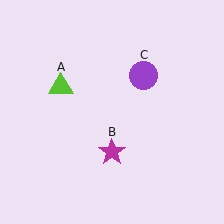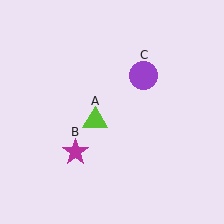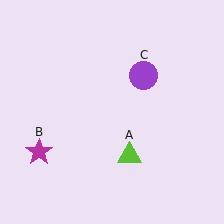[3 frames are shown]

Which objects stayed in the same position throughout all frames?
Purple circle (object C) remained stationary.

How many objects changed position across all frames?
2 objects changed position: lime triangle (object A), magenta star (object B).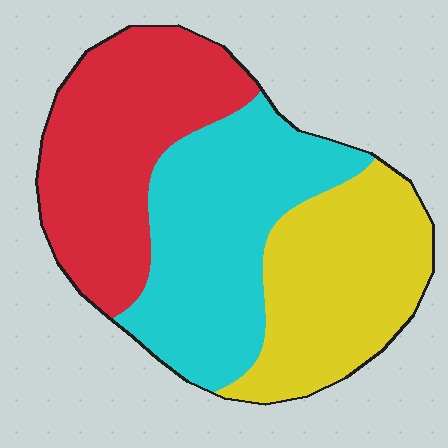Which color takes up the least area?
Yellow, at roughly 30%.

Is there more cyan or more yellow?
Cyan.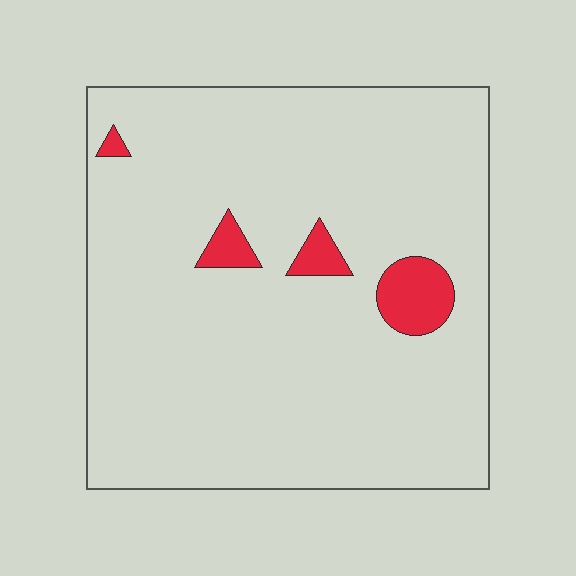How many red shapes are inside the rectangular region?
4.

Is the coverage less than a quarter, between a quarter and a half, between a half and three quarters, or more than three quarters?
Less than a quarter.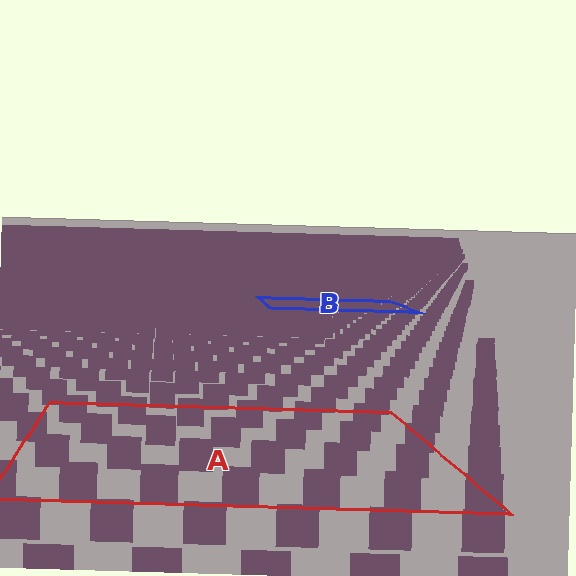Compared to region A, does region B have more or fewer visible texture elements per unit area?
Region B has more texture elements per unit area — they are packed more densely because it is farther away.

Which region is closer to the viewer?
Region A is closer. The texture elements there are larger and more spread out.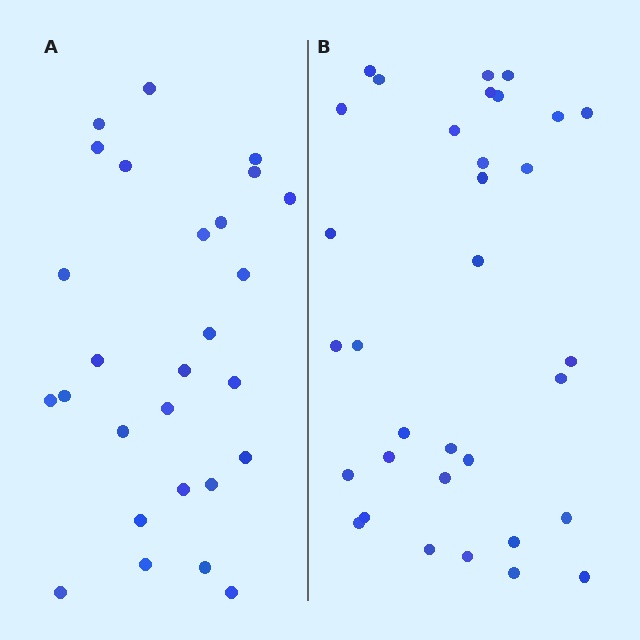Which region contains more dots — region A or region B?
Region B (the right region) has more dots.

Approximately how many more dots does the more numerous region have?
Region B has about 6 more dots than region A.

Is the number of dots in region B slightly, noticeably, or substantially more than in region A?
Region B has only slightly more — the two regions are fairly close. The ratio is roughly 1.2 to 1.